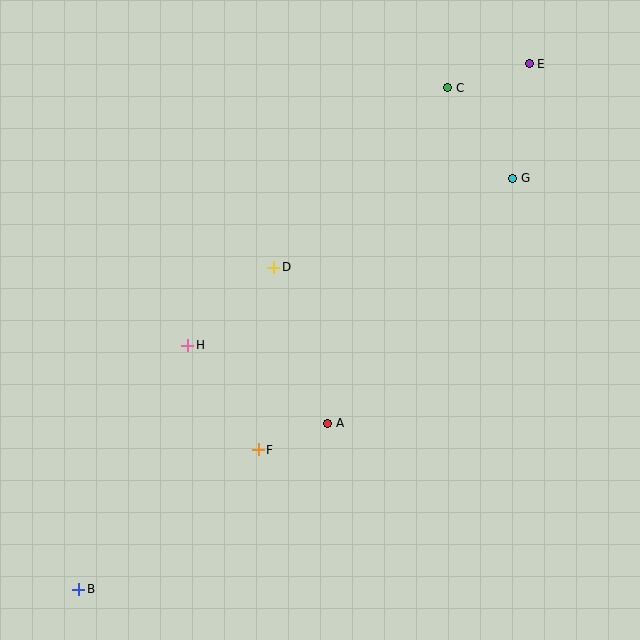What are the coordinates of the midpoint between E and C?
The midpoint between E and C is at (488, 76).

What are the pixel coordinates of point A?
Point A is at (328, 423).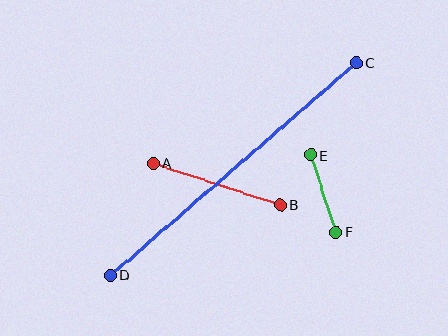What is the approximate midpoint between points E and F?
The midpoint is at approximately (323, 194) pixels.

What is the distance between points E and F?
The distance is approximately 81 pixels.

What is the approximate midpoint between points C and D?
The midpoint is at approximately (233, 169) pixels.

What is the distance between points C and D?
The distance is approximately 325 pixels.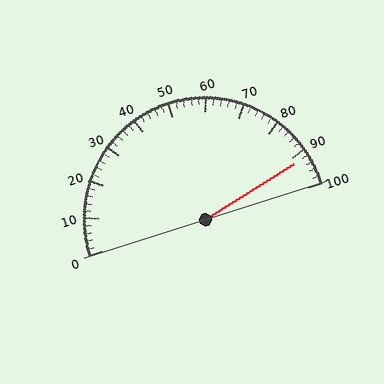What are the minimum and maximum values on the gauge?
The gauge ranges from 0 to 100.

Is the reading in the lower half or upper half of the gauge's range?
The reading is in the upper half of the range (0 to 100).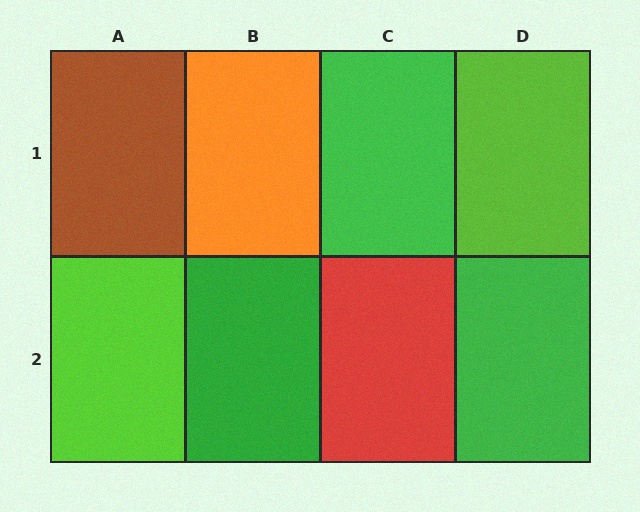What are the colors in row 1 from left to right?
Brown, orange, green, lime.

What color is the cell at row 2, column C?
Red.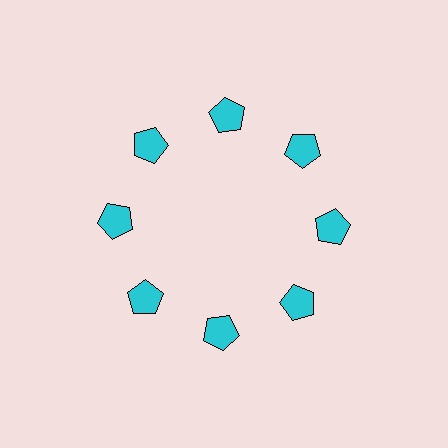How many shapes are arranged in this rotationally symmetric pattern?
There are 8 shapes, arranged in 8 groups of 1.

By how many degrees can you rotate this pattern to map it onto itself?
The pattern maps onto itself every 45 degrees of rotation.